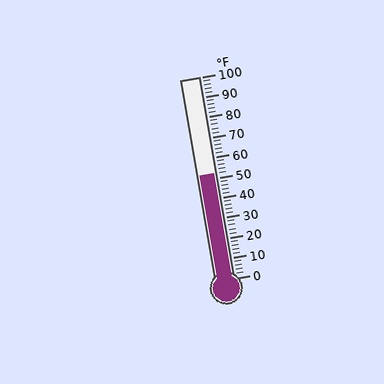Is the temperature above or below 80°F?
The temperature is below 80°F.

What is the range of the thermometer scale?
The thermometer scale ranges from 0°F to 100°F.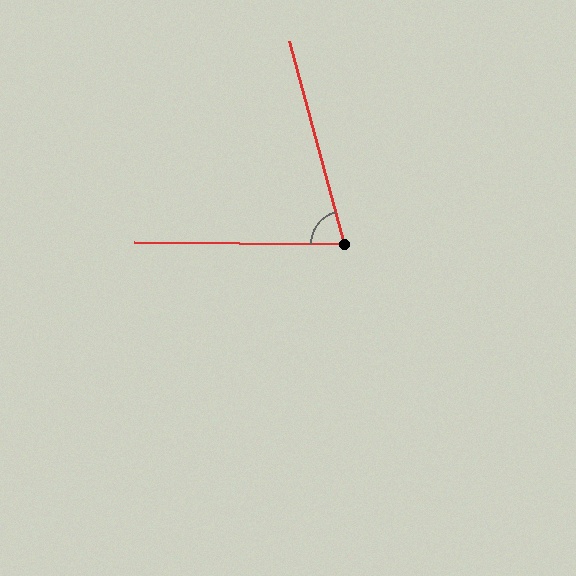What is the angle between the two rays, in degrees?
Approximately 74 degrees.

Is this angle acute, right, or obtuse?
It is acute.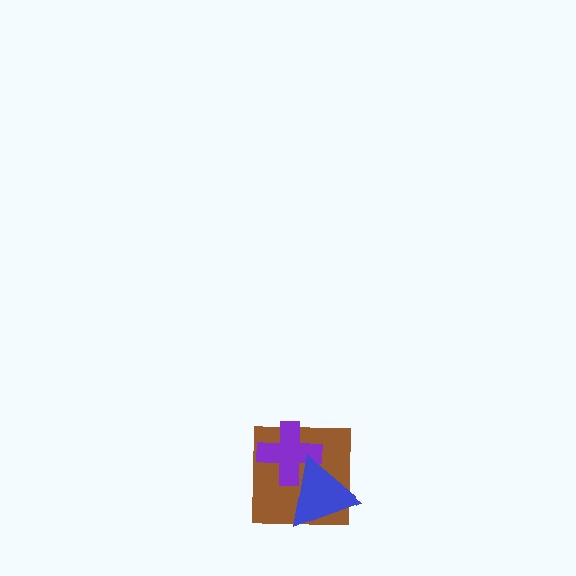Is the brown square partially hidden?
Yes, it is partially covered by another shape.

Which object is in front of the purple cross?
The blue triangle is in front of the purple cross.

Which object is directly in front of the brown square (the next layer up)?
The purple cross is directly in front of the brown square.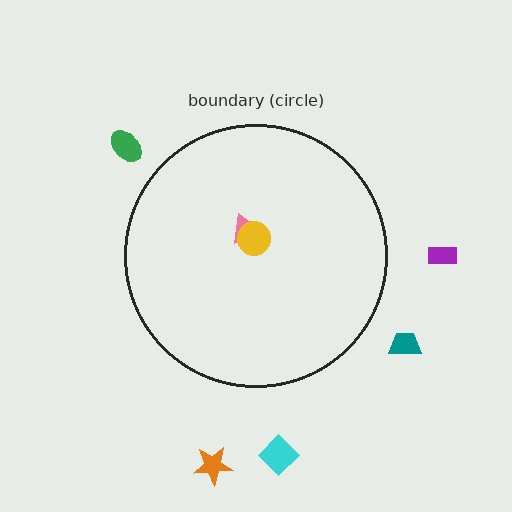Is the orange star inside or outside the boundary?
Outside.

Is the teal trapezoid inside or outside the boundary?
Outside.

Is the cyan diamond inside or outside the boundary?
Outside.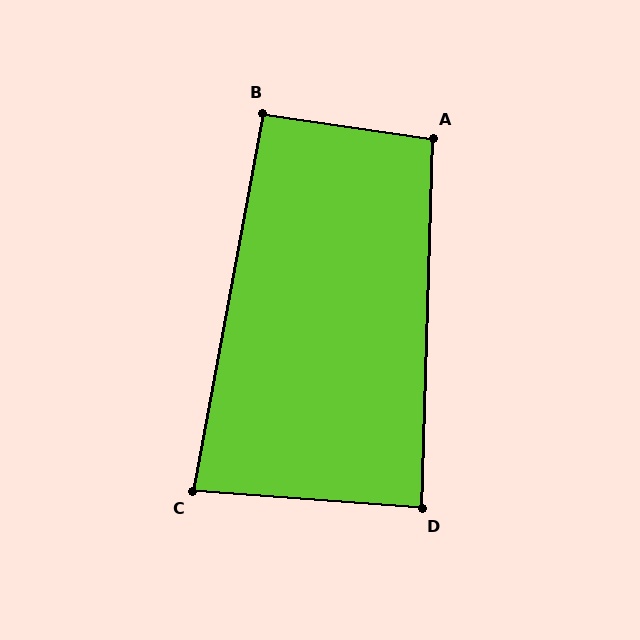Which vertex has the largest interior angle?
A, at approximately 96 degrees.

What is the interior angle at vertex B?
Approximately 92 degrees (approximately right).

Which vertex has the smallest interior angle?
C, at approximately 84 degrees.